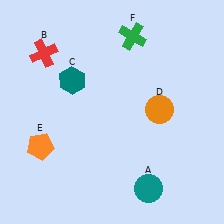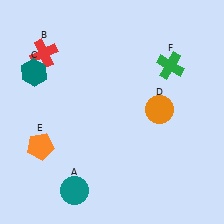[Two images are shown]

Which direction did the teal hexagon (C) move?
The teal hexagon (C) moved left.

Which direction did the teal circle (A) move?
The teal circle (A) moved left.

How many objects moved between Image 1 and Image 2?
3 objects moved between the two images.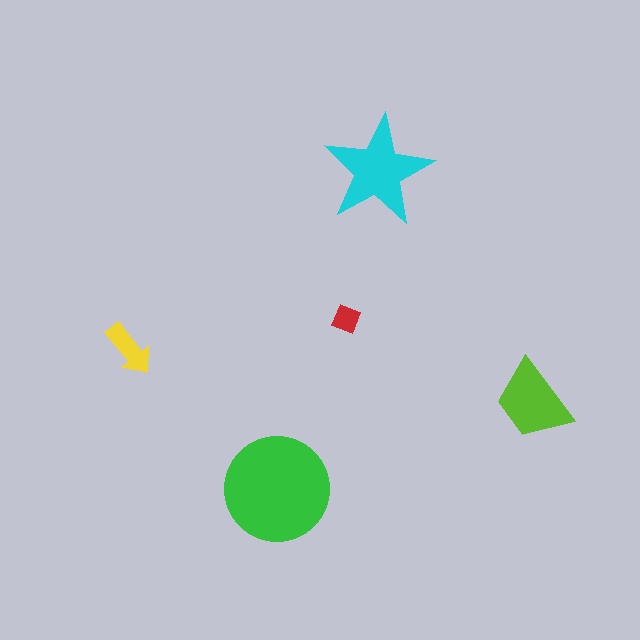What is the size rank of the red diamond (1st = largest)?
5th.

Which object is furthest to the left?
The yellow arrow is leftmost.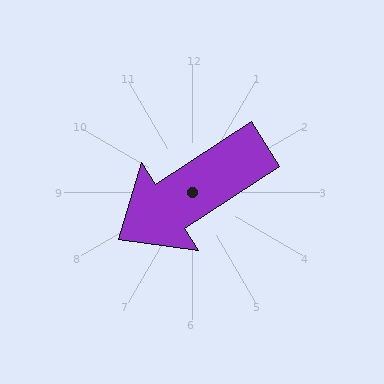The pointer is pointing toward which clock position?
Roughly 8 o'clock.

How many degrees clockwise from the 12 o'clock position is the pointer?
Approximately 237 degrees.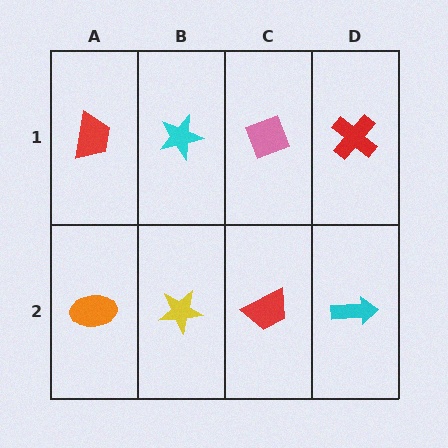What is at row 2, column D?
A cyan arrow.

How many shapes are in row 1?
4 shapes.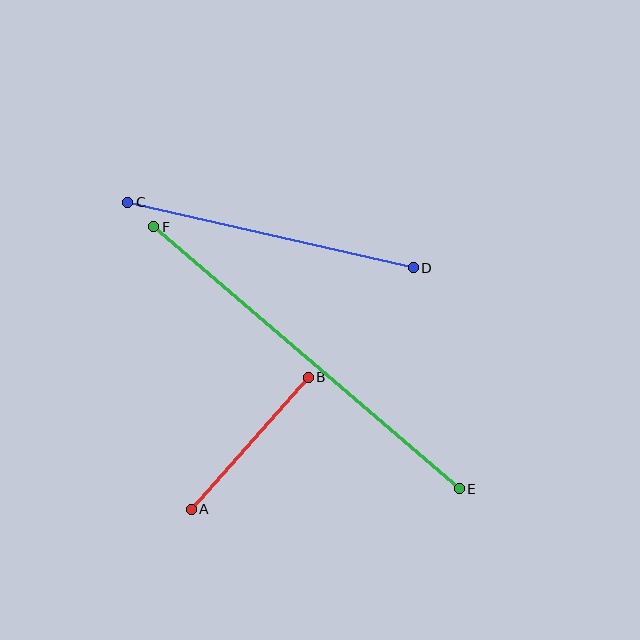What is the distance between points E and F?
The distance is approximately 402 pixels.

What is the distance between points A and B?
The distance is approximately 176 pixels.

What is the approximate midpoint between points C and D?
The midpoint is at approximately (271, 235) pixels.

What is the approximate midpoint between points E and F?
The midpoint is at approximately (306, 358) pixels.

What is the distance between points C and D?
The distance is approximately 293 pixels.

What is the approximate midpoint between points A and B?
The midpoint is at approximately (250, 443) pixels.